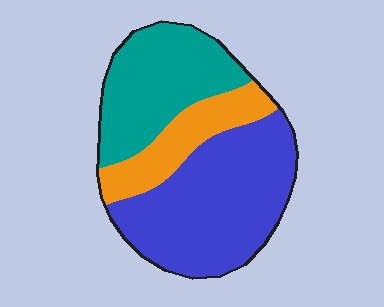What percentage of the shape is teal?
Teal takes up between a quarter and a half of the shape.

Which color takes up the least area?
Orange, at roughly 20%.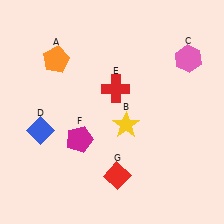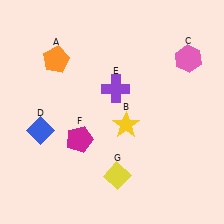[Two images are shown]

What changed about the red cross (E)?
In Image 1, E is red. In Image 2, it changed to purple.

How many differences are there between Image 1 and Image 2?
There are 2 differences between the two images.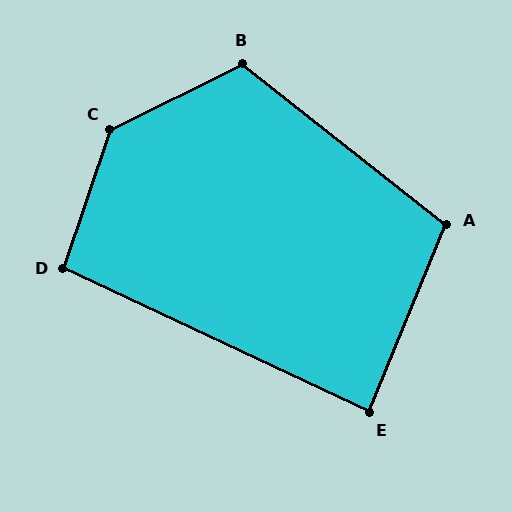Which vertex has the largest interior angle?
C, at approximately 135 degrees.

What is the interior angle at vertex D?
Approximately 97 degrees (obtuse).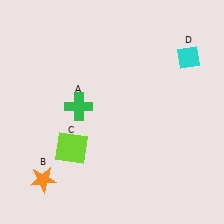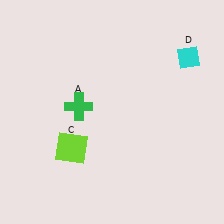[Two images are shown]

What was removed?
The orange star (B) was removed in Image 2.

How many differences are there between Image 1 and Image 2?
There is 1 difference between the two images.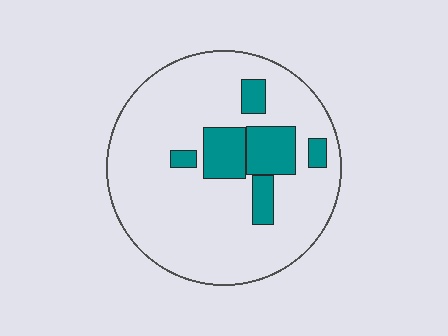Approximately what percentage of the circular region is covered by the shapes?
Approximately 20%.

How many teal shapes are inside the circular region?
6.